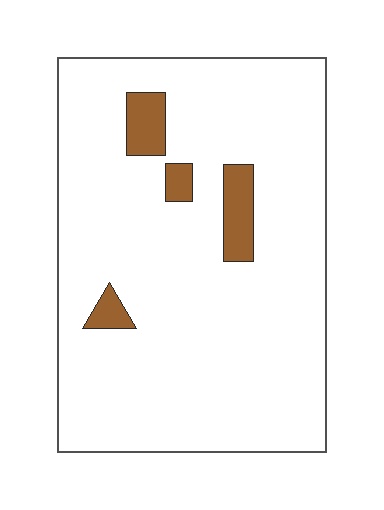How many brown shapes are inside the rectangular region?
4.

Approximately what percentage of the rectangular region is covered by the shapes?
Approximately 5%.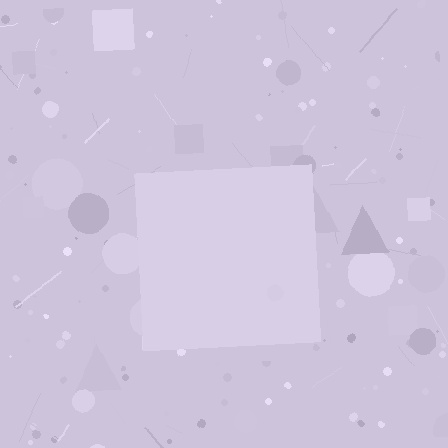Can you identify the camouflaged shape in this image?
The camouflaged shape is a square.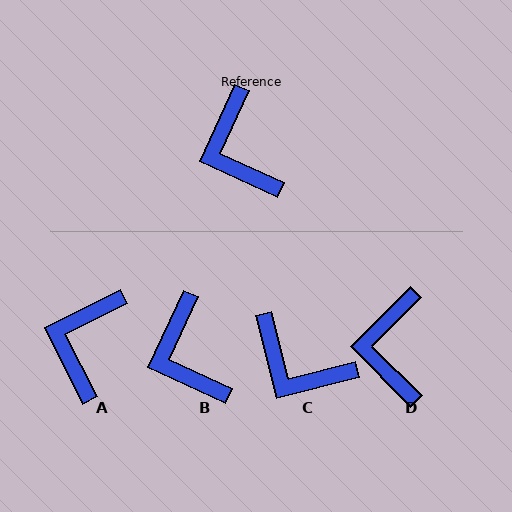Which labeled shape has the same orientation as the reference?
B.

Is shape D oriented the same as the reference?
No, it is off by about 20 degrees.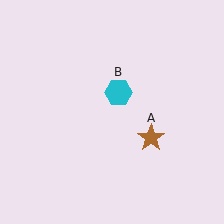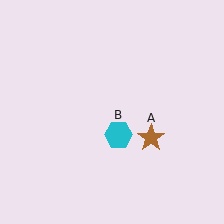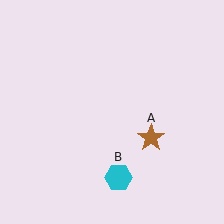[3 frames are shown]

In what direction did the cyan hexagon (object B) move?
The cyan hexagon (object B) moved down.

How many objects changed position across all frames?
1 object changed position: cyan hexagon (object B).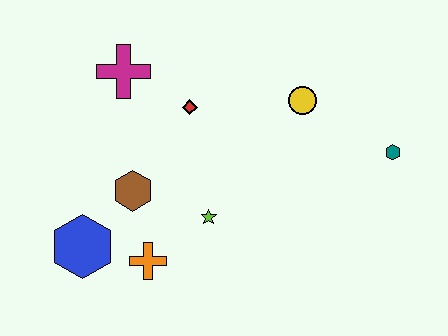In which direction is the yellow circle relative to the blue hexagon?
The yellow circle is to the right of the blue hexagon.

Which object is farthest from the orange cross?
The teal hexagon is farthest from the orange cross.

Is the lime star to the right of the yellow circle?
No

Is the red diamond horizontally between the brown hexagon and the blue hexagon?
No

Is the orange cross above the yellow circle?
No